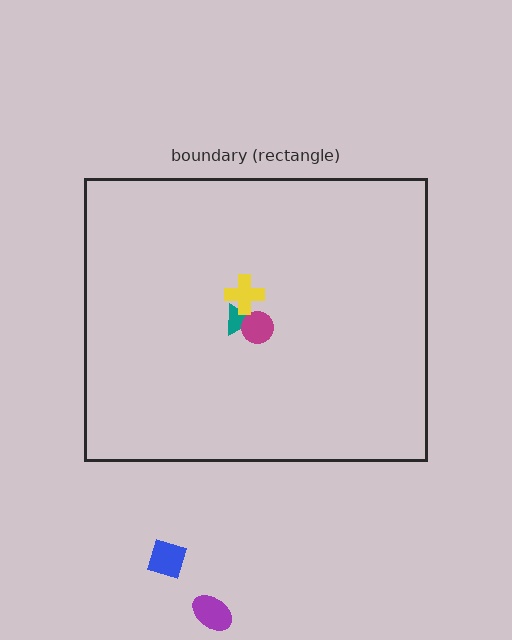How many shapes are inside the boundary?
3 inside, 2 outside.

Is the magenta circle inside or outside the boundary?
Inside.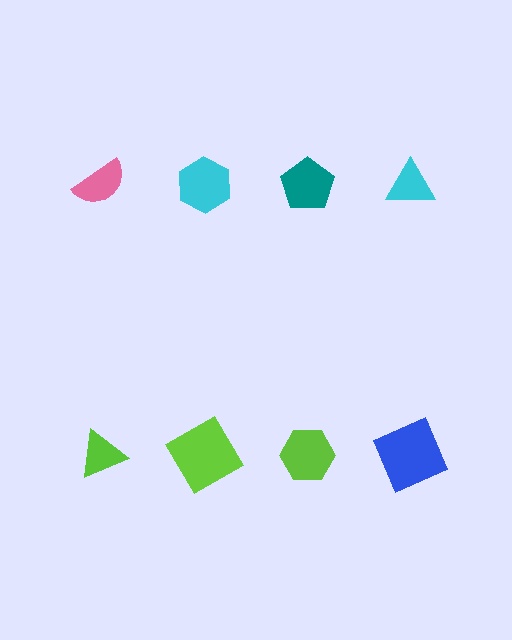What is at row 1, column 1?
A pink semicircle.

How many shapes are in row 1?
4 shapes.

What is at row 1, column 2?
A cyan hexagon.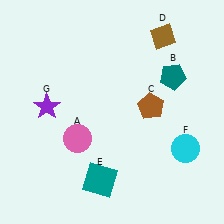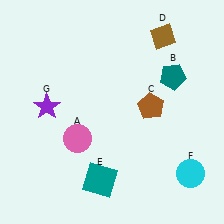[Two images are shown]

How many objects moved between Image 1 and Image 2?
1 object moved between the two images.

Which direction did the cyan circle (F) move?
The cyan circle (F) moved down.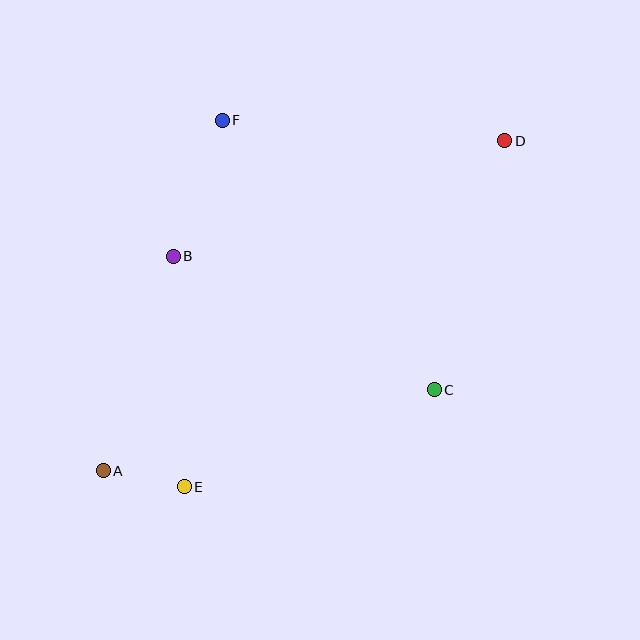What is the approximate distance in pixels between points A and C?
The distance between A and C is approximately 341 pixels.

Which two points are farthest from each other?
Points A and D are farthest from each other.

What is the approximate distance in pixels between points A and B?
The distance between A and B is approximately 226 pixels.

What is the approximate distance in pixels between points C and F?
The distance between C and F is approximately 343 pixels.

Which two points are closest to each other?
Points A and E are closest to each other.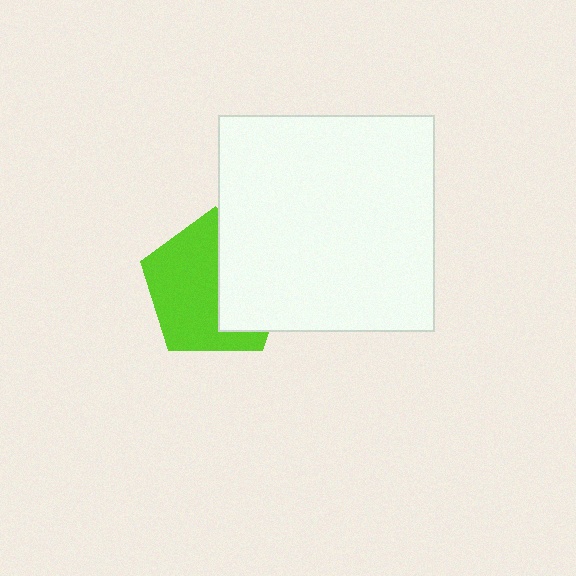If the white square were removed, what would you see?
You would see the complete lime pentagon.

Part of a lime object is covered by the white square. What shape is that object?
It is a pentagon.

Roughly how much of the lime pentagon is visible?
About half of it is visible (roughly 58%).